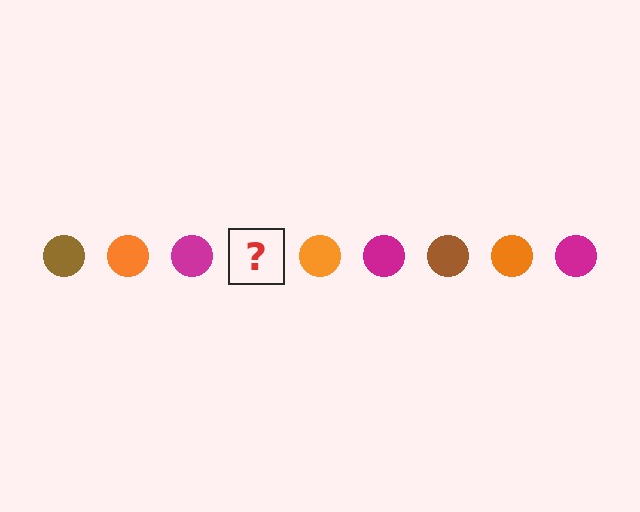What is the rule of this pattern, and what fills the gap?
The rule is that the pattern cycles through brown, orange, magenta circles. The gap should be filled with a brown circle.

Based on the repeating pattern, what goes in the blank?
The blank should be a brown circle.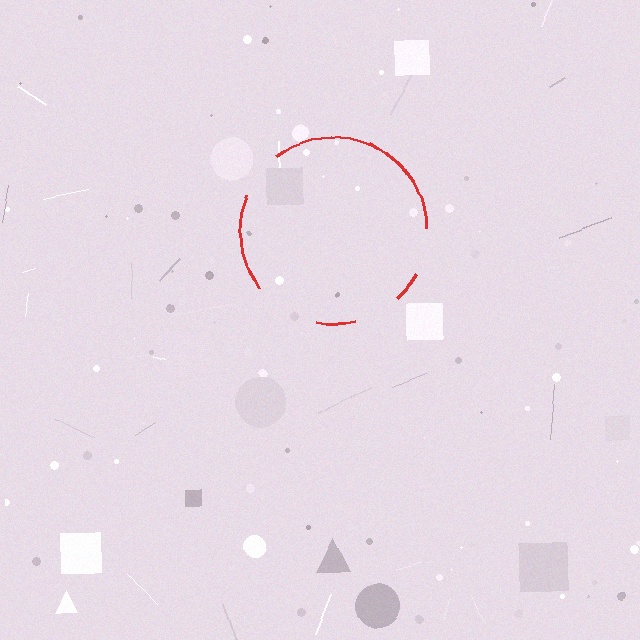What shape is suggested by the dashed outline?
The dashed outline suggests a circle.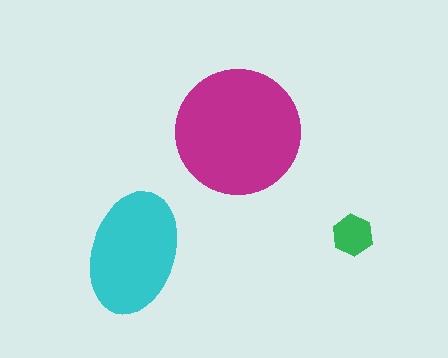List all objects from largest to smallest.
The magenta circle, the cyan ellipse, the green hexagon.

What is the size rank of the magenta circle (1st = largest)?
1st.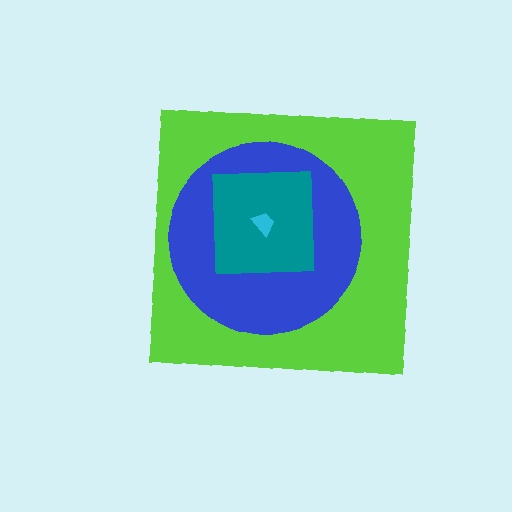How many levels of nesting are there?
4.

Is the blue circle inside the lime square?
Yes.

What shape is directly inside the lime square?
The blue circle.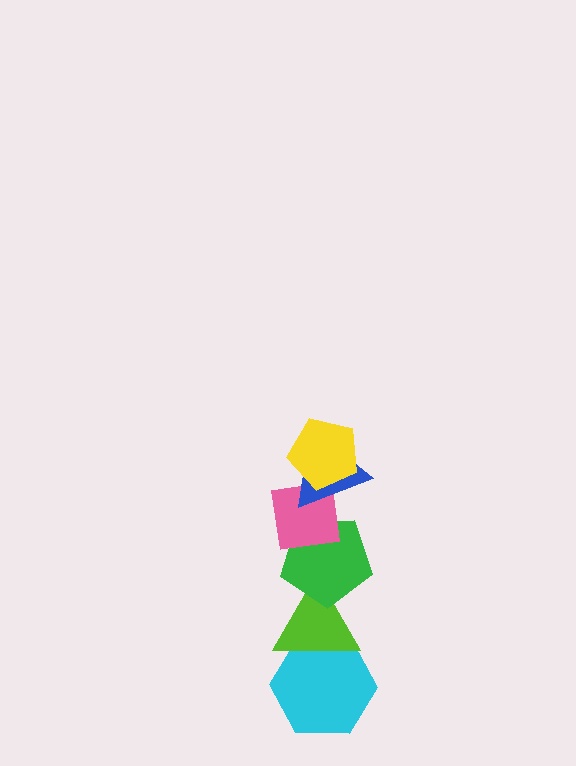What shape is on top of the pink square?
The blue triangle is on top of the pink square.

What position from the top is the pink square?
The pink square is 3rd from the top.